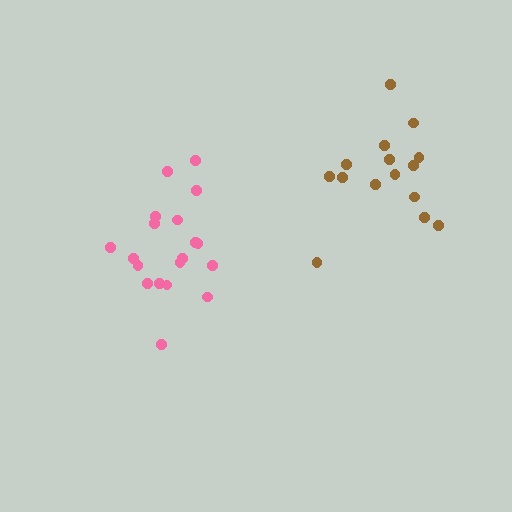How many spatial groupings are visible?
There are 2 spatial groupings.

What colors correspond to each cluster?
The clusters are colored: pink, brown.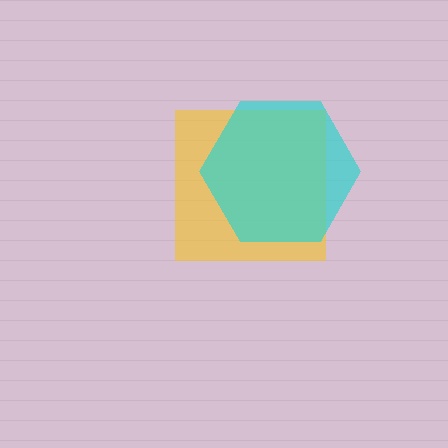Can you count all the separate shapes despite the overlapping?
Yes, there are 2 separate shapes.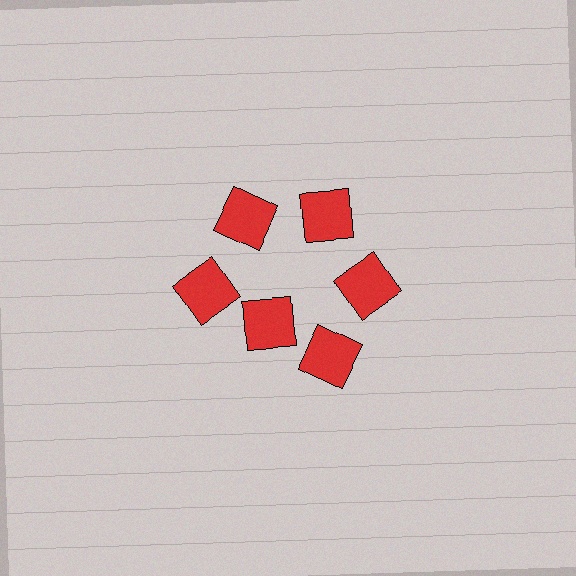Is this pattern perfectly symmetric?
No. The 6 red squares are arranged in a ring, but one element near the 7 o'clock position is pulled inward toward the center, breaking the 6-fold rotational symmetry.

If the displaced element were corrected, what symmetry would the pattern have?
It would have 6-fold rotational symmetry — the pattern would map onto itself every 60 degrees.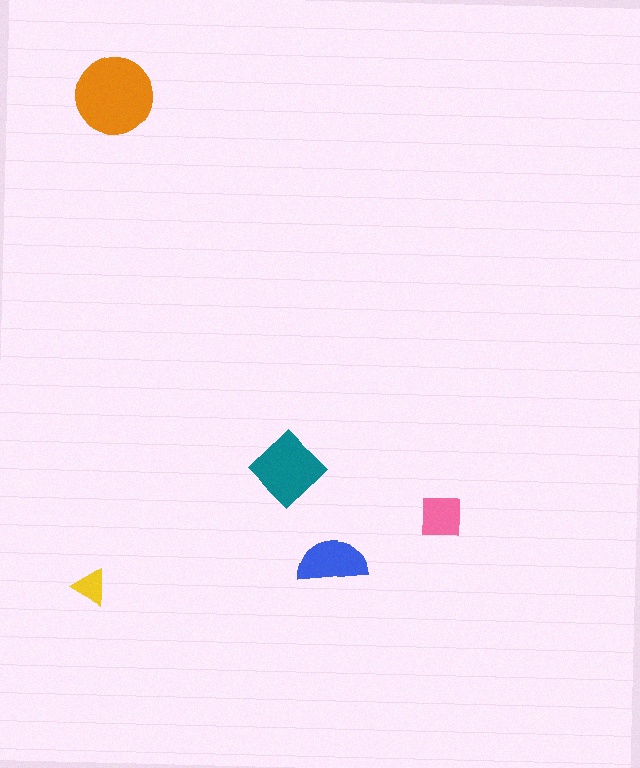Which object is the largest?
The orange circle.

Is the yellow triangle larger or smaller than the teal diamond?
Smaller.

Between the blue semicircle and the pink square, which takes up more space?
The blue semicircle.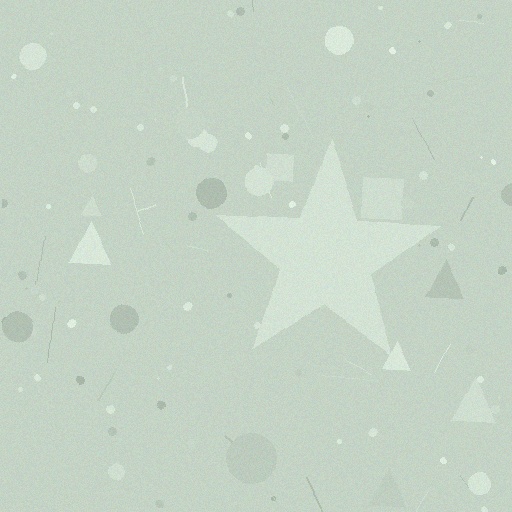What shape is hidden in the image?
A star is hidden in the image.